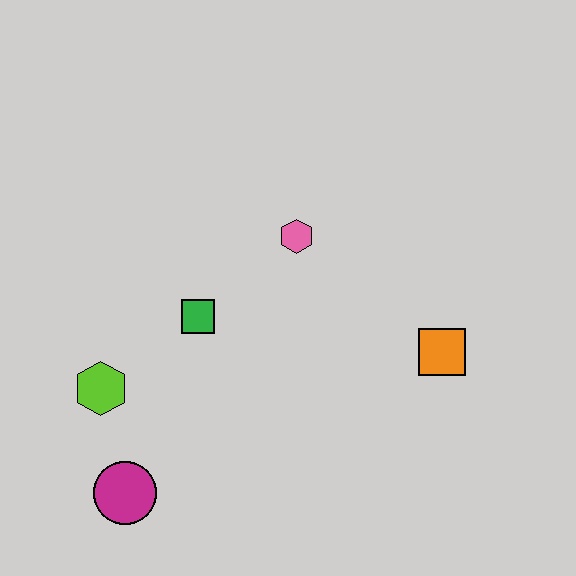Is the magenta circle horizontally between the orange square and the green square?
No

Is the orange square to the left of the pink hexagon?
No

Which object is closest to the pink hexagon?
The green square is closest to the pink hexagon.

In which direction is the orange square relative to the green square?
The orange square is to the right of the green square.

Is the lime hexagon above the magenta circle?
Yes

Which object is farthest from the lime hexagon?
The orange square is farthest from the lime hexagon.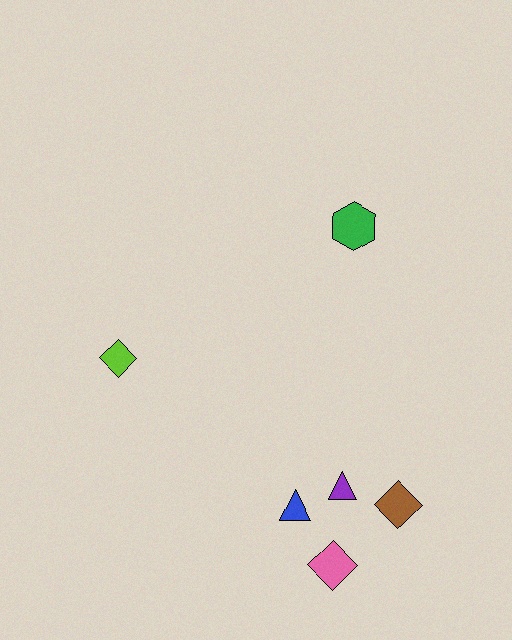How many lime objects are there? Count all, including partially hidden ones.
There is 1 lime object.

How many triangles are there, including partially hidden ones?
There are 2 triangles.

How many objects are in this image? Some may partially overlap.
There are 6 objects.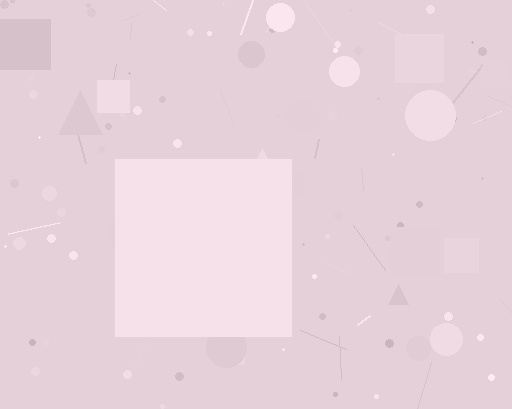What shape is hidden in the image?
A square is hidden in the image.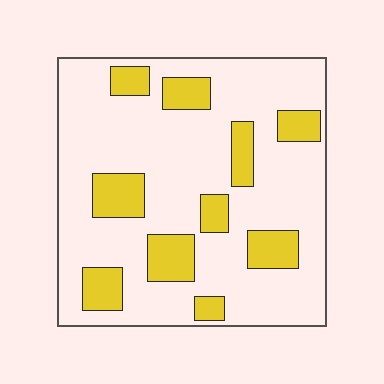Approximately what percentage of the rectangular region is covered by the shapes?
Approximately 20%.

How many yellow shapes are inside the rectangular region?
10.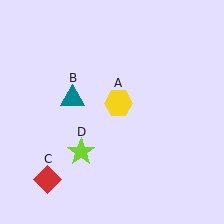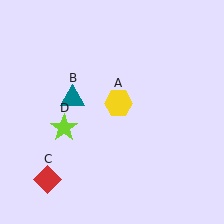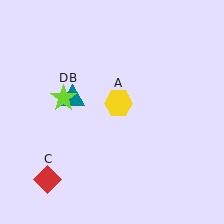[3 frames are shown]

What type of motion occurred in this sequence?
The lime star (object D) rotated clockwise around the center of the scene.